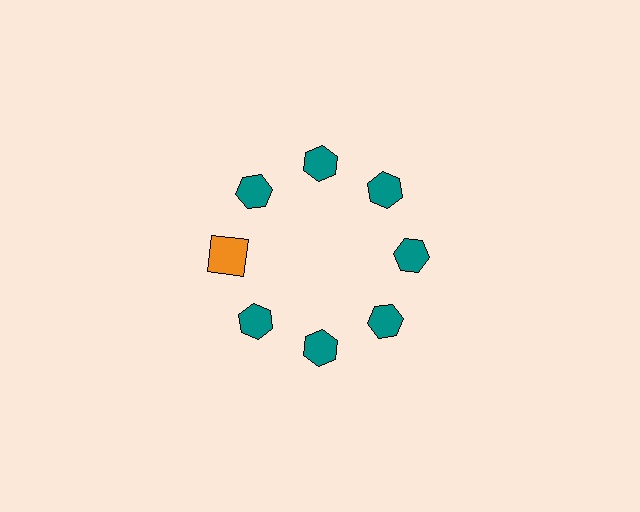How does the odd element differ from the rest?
It differs in both color (orange instead of teal) and shape (square instead of hexagon).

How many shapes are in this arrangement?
There are 8 shapes arranged in a ring pattern.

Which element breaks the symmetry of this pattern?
The orange square at roughly the 9 o'clock position breaks the symmetry. All other shapes are teal hexagons.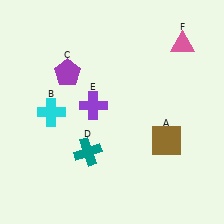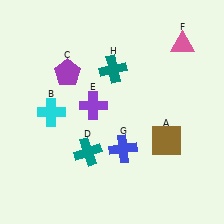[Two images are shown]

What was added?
A blue cross (G), a teal cross (H) were added in Image 2.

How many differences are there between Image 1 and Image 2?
There are 2 differences between the two images.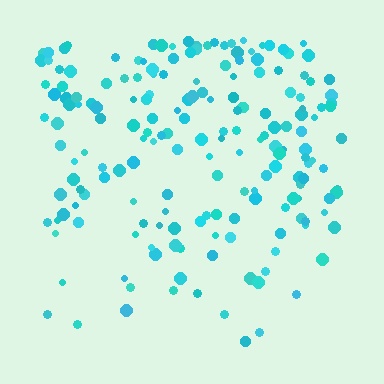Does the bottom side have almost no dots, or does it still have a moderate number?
Still a moderate number, just noticeably fewer than the top.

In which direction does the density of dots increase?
From bottom to top, with the top side densest.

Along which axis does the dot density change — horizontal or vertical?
Vertical.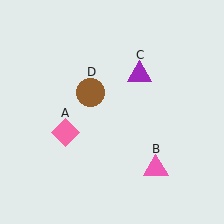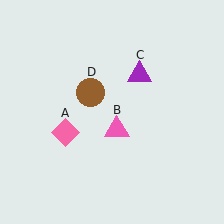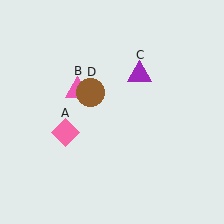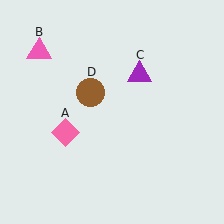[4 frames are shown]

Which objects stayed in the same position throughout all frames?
Pink diamond (object A) and purple triangle (object C) and brown circle (object D) remained stationary.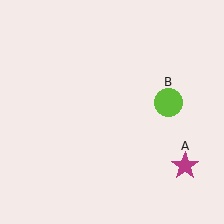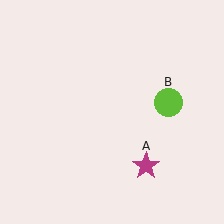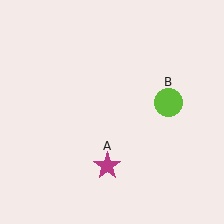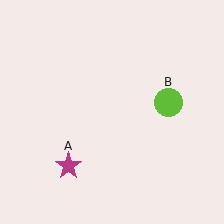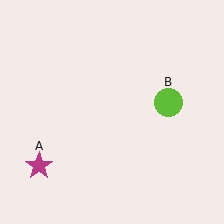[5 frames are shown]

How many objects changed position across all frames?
1 object changed position: magenta star (object A).